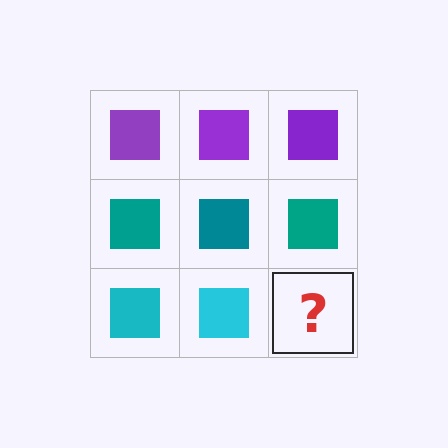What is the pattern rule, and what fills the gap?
The rule is that each row has a consistent color. The gap should be filled with a cyan square.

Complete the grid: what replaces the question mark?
The question mark should be replaced with a cyan square.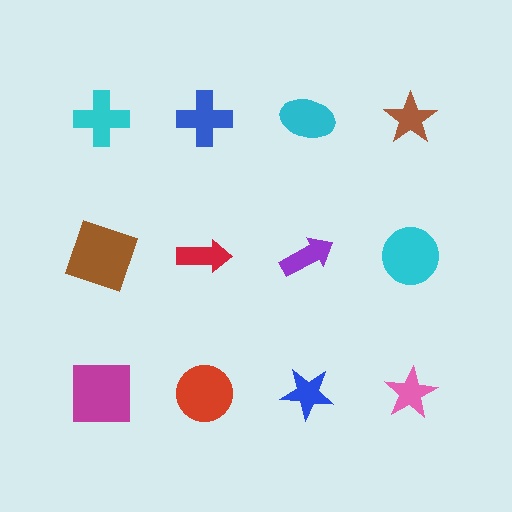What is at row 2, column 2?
A red arrow.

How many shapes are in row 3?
4 shapes.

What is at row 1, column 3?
A cyan ellipse.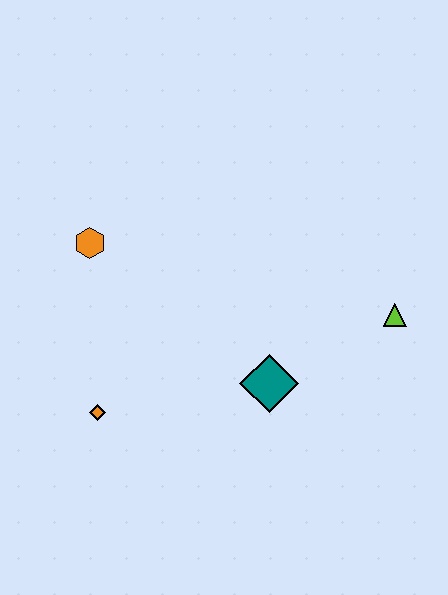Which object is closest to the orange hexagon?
The orange diamond is closest to the orange hexagon.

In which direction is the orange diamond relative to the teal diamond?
The orange diamond is to the left of the teal diamond.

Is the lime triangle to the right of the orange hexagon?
Yes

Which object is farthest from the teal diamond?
The orange hexagon is farthest from the teal diamond.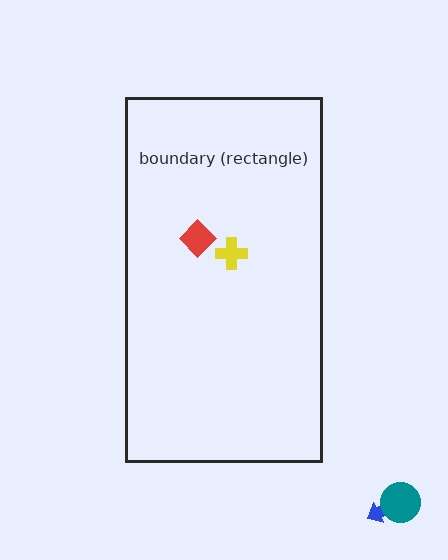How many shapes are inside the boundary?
2 inside, 2 outside.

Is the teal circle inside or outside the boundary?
Outside.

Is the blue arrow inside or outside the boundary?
Outside.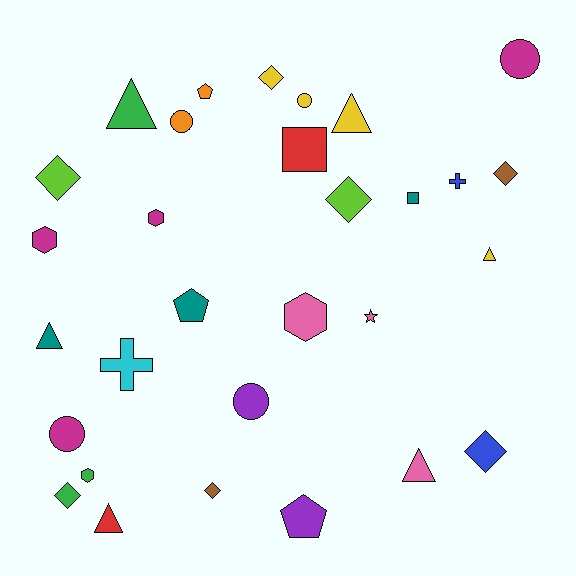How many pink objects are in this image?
There are 3 pink objects.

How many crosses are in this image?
There are 2 crosses.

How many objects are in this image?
There are 30 objects.